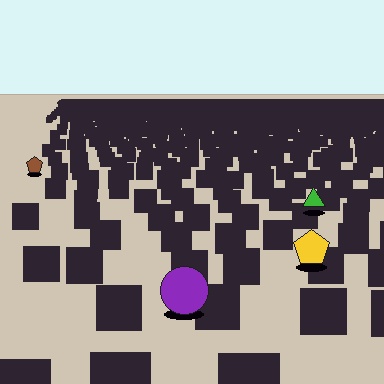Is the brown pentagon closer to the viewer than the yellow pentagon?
No. The yellow pentagon is closer — you can tell from the texture gradient: the ground texture is coarser near it.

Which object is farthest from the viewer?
The brown pentagon is farthest from the viewer. It appears smaller and the ground texture around it is denser.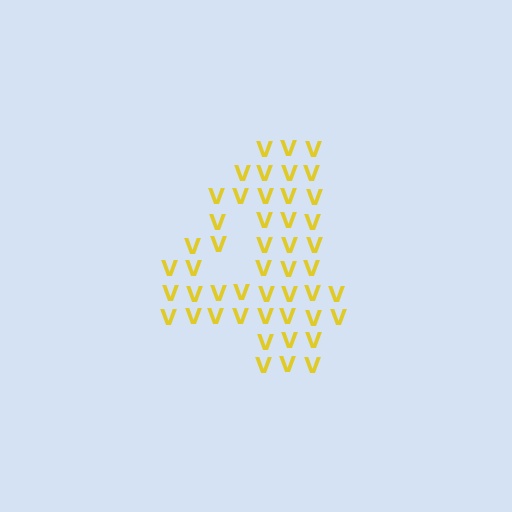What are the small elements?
The small elements are letter V's.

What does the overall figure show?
The overall figure shows the digit 4.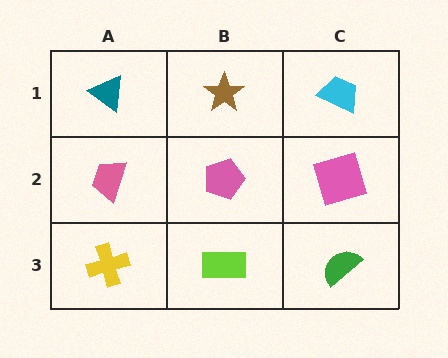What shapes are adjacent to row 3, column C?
A pink square (row 2, column C), a lime rectangle (row 3, column B).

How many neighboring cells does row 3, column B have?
3.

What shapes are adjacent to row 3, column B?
A pink pentagon (row 2, column B), a yellow cross (row 3, column A), a green semicircle (row 3, column C).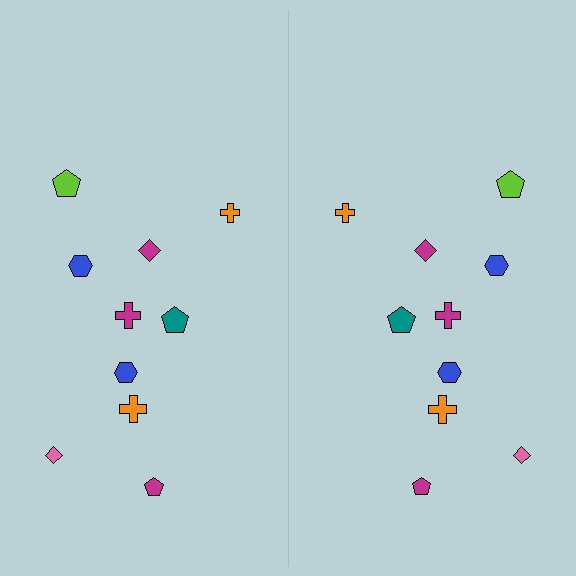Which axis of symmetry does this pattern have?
The pattern has a vertical axis of symmetry running through the center of the image.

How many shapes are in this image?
There are 20 shapes in this image.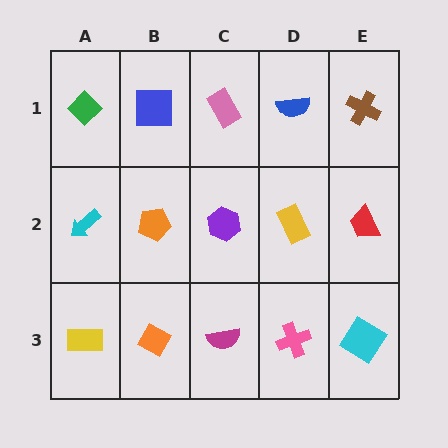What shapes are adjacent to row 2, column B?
A blue square (row 1, column B), an orange diamond (row 3, column B), a cyan arrow (row 2, column A), a purple hexagon (row 2, column C).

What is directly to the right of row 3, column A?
An orange diamond.